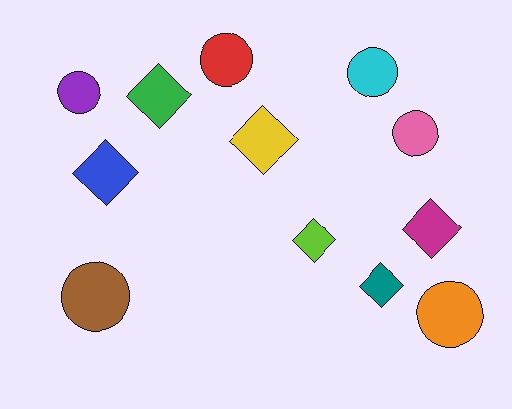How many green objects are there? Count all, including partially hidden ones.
There is 1 green object.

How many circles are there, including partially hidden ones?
There are 6 circles.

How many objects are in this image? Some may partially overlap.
There are 12 objects.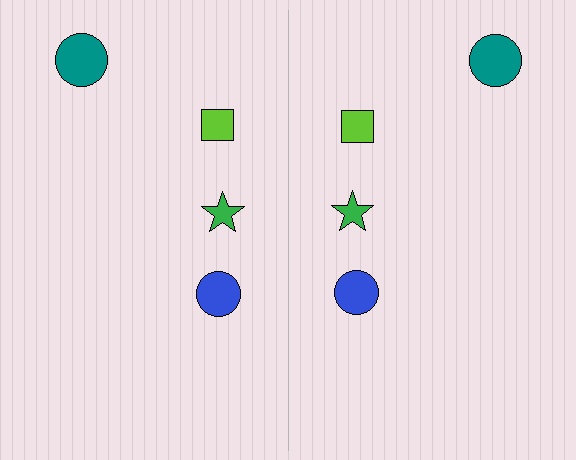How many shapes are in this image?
There are 8 shapes in this image.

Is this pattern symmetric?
Yes, this pattern has bilateral (reflection) symmetry.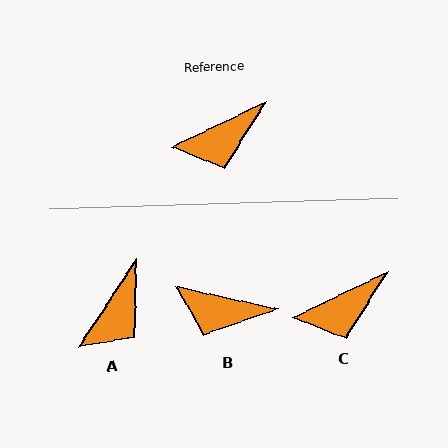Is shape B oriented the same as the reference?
No, it is off by about 38 degrees.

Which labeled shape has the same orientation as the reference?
C.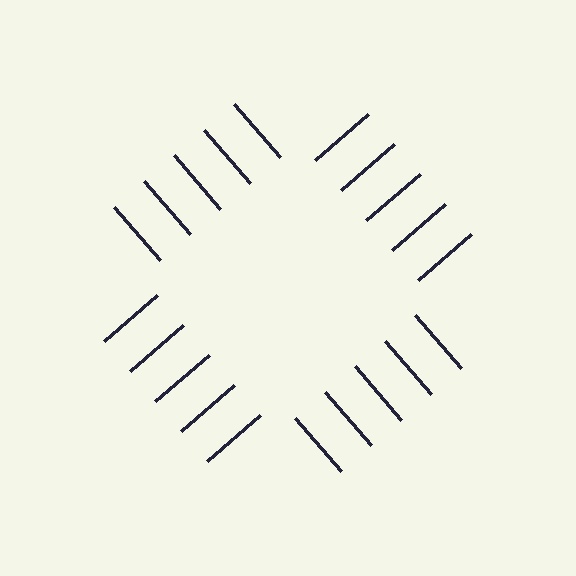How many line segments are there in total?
20 — 5 along each of the 4 edges.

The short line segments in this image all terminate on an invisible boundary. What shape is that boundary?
An illusory square — the line segments terminate on its edges but no continuous stroke is drawn.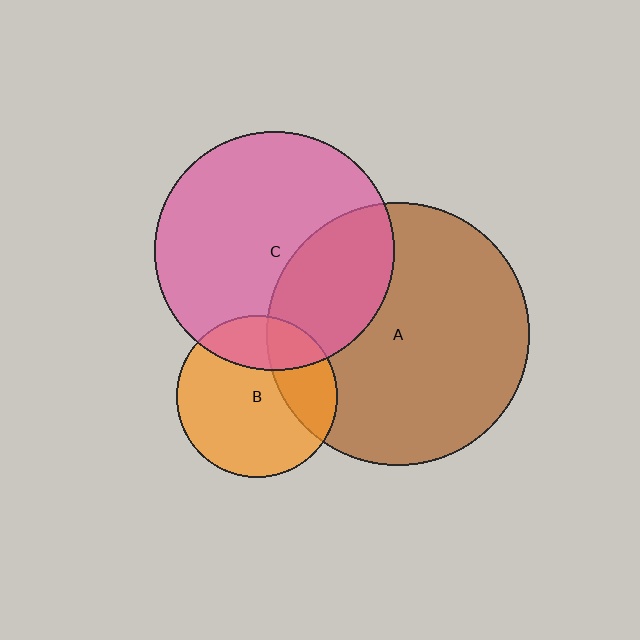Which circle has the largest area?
Circle A (brown).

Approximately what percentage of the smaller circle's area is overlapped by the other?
Approximately 25%.